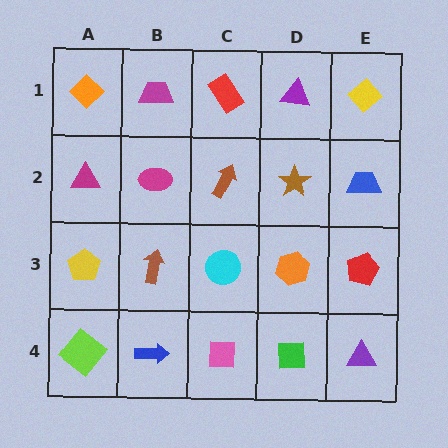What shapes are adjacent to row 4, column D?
An orange hexagon (row 3, column D), a pink square (row 4, column C), a purple triangle (row 4, column E).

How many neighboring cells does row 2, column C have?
4.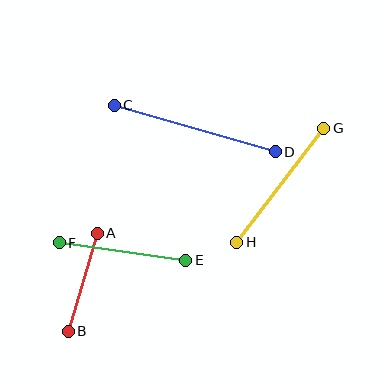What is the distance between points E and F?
The distance is approximately 128 pixels.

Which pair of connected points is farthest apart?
Points C and D are farthest apart.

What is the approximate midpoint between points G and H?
The midpoint is at approximately (280, 185) pixels.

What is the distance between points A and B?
The distance is approximately 103 pixels.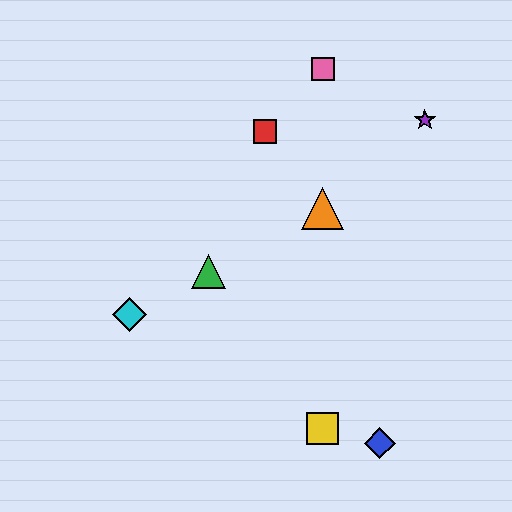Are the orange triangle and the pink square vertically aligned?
Yes, both are at x≈323.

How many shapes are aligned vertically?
3 shapes (the yellow square, the orange triangle, the pink square) are aligned vertically.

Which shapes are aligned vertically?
The yellow square, the orange triangle, the pink square are aligned vertically.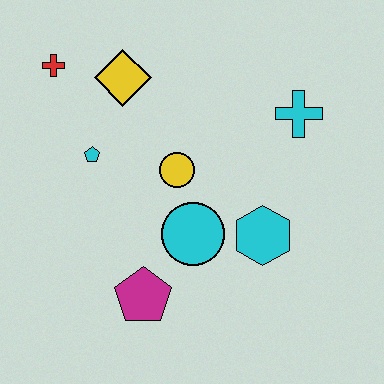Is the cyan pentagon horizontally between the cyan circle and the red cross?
Yes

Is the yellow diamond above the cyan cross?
Yes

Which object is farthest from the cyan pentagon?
The cyan cross is farthest from the cyan pentagon.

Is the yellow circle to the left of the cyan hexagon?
Yes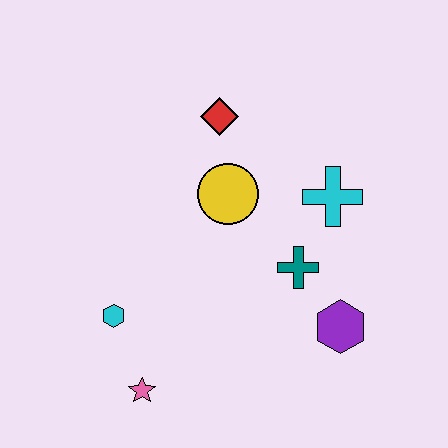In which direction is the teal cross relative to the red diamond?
The teal cross is below the red diamond.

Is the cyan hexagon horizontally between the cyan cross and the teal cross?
No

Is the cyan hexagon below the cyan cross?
Yes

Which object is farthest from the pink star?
The red diamond is farthest from the pink star.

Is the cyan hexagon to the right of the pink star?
No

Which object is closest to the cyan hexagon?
The pink star is closest to the cyan hexagon.